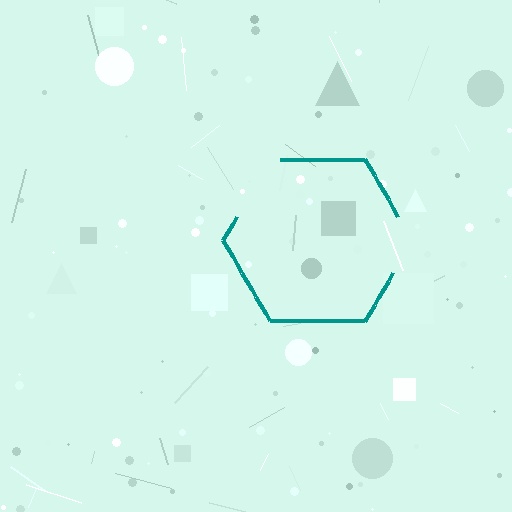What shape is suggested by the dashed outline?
The dashed outline suggests a hexagon.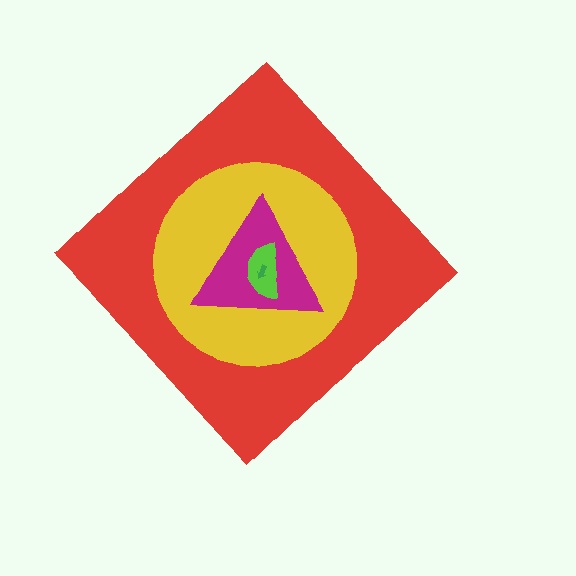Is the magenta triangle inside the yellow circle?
Yes.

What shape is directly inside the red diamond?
The yellow circle.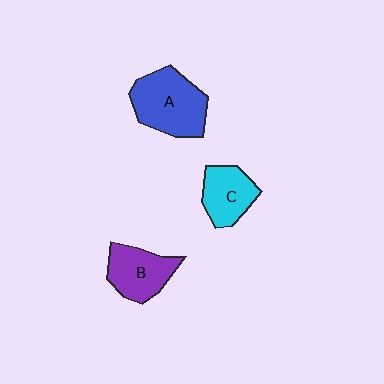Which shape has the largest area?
Shape A (blue).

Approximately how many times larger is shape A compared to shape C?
Approximately 1.5 times.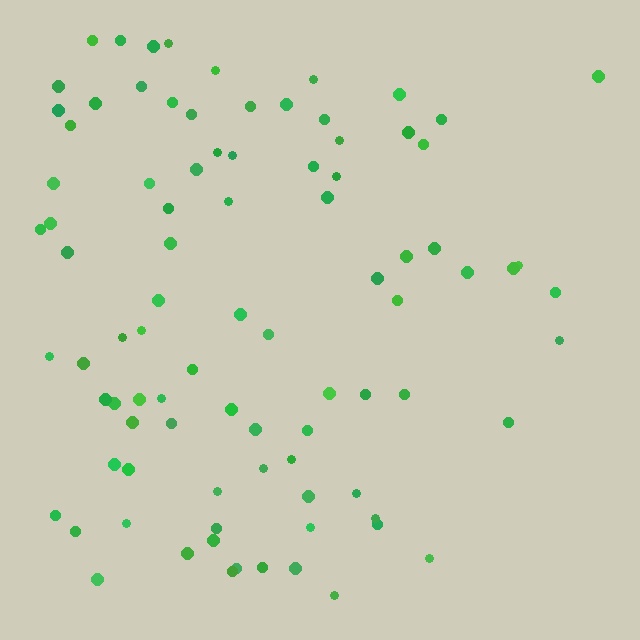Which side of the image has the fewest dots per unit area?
The right.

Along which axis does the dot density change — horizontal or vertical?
Horizontal.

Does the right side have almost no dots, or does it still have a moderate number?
Still a moderate number, just noticeably fewer than the left.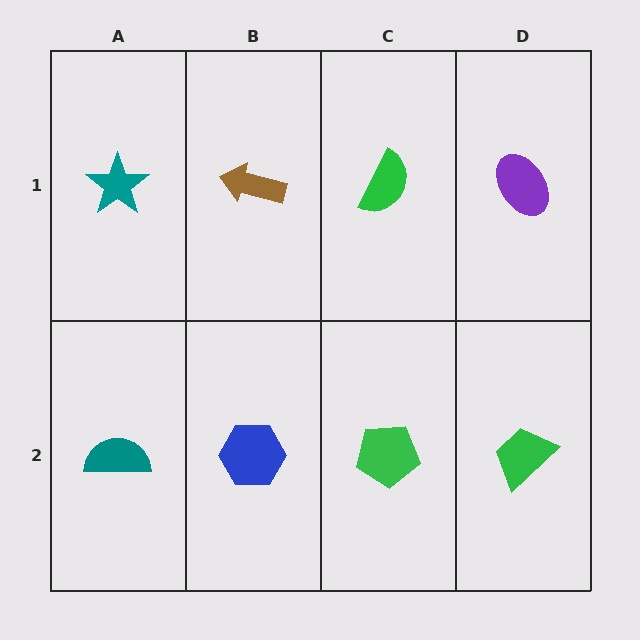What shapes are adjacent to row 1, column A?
A teal semicircle (row 2, column A), a brown arrow (row 1, column B).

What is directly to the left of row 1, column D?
A green semicircle.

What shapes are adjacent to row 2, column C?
A green semicircle (row 1, column C), a blue hexagon (row 2, column B), a green trapezoid (row 2, column D).